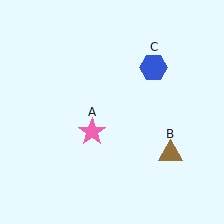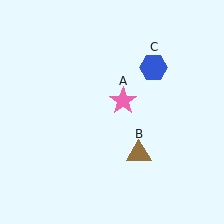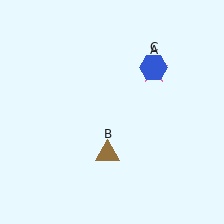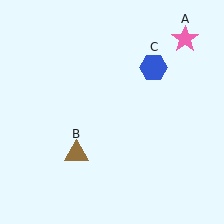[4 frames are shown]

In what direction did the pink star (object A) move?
The pink star (object A) moved up and to the right.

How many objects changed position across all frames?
2 objects changed position: pink star (object A), brown triangle (object B).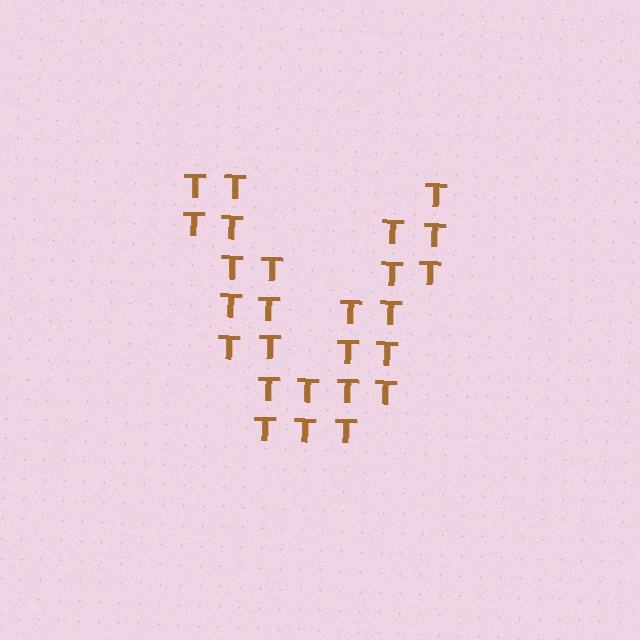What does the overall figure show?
The overall figure shows the letter V.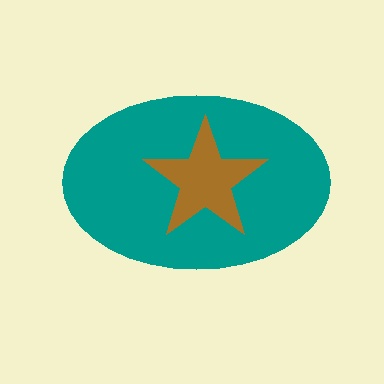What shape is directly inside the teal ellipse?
The brown star.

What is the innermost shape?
The brown star.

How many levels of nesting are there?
2.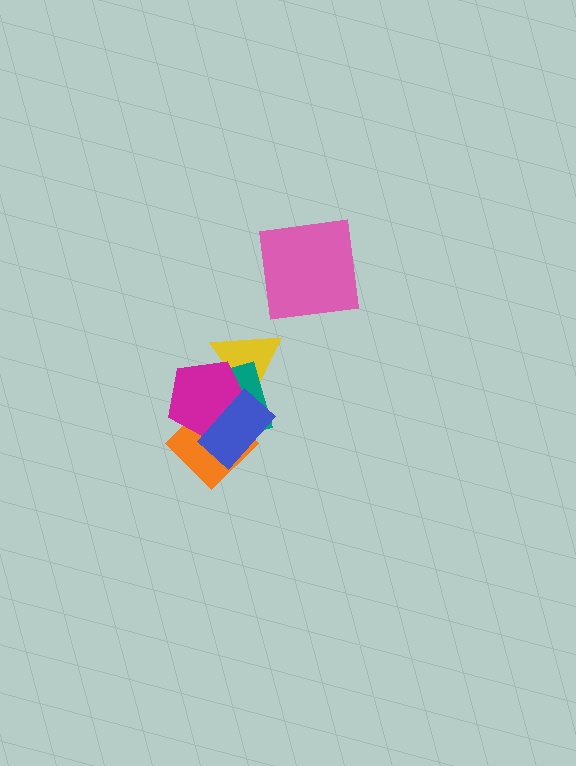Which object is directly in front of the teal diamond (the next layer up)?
The orange diamond is directly in front of the teal diamond.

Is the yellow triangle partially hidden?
Yes, it is partially covered by another shape.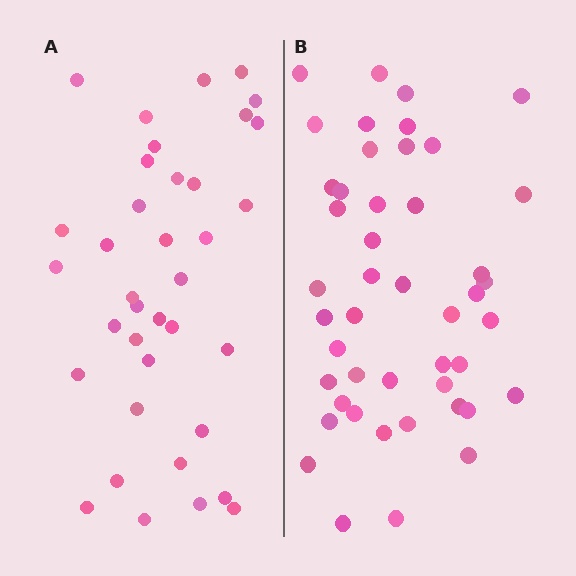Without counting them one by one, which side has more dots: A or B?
Region B (the right region) has more dots.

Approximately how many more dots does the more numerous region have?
Region B has roughly 8 or so more dots than region A.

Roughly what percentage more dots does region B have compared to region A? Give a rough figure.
About 25% more.